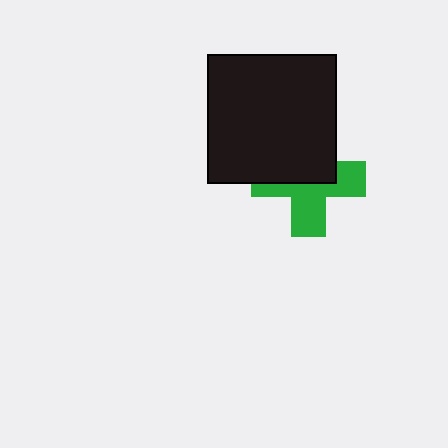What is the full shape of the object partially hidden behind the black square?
The partially hidden object is a green cross.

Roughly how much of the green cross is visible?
About half of it is visible (roughly 52%).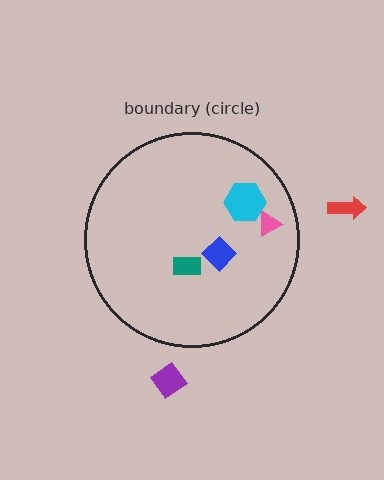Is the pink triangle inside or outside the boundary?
Inside.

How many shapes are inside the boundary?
4 inside, 2 outside.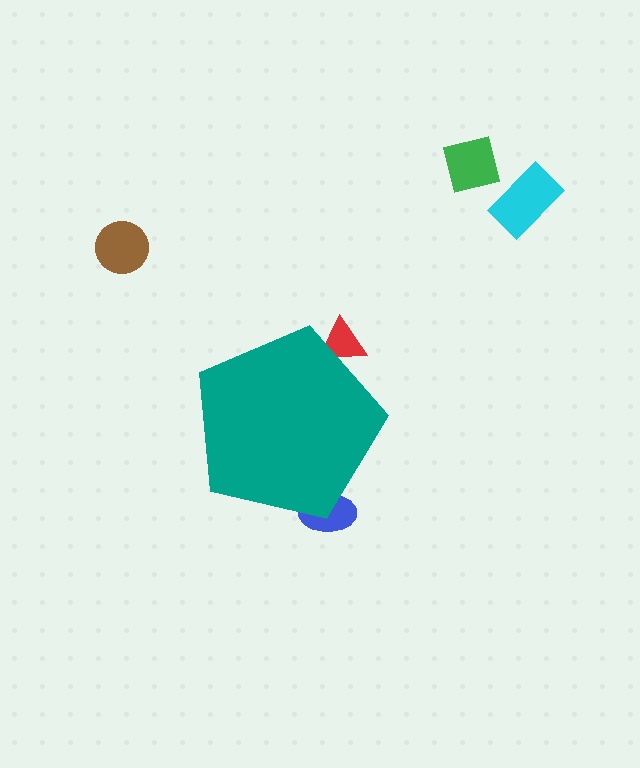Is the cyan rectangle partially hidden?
No, the cyan rectangle is fully visible.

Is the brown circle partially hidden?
No, the brown circle is fully visible.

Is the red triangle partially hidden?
Yes, the red triangle is partially hidden behind the teal pentagon.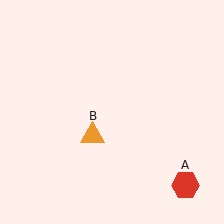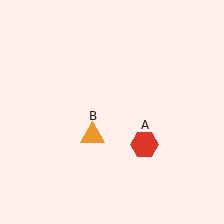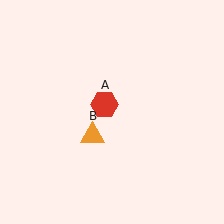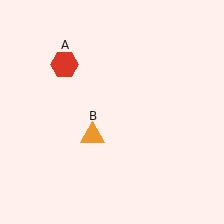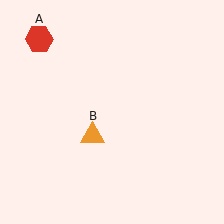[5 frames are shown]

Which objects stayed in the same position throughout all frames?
Orange triangle (object B) remained stationary.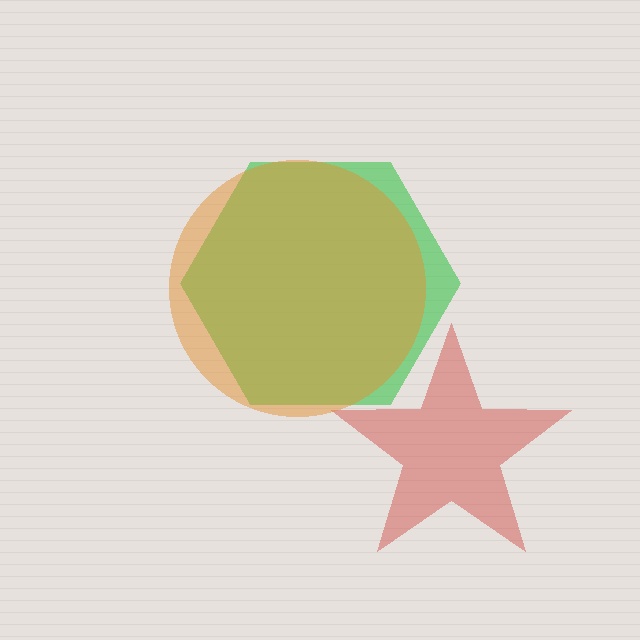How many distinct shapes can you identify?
There are 3 distinct shapes: a red star, a green hexagon, an orange circle.